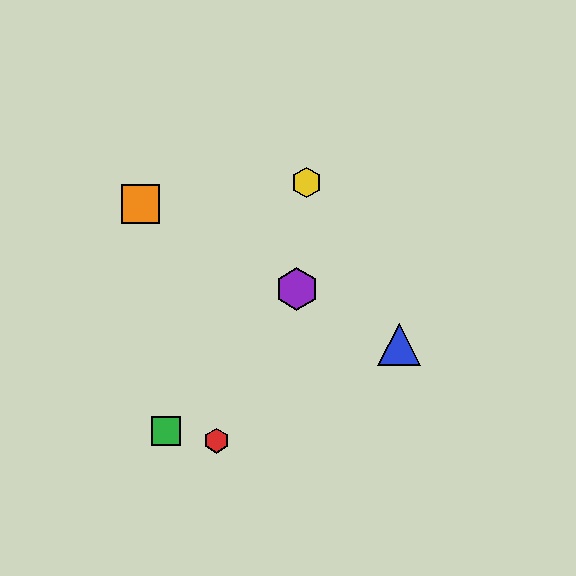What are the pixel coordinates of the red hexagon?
The red hexagon is at (216, 441).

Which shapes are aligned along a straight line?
The blue triangle, the purple hexagon, the orange square are aligned along a straight line.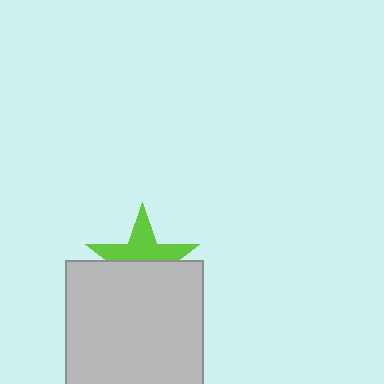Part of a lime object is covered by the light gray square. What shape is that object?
It is a star.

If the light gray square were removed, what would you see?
You would see the complete lime star.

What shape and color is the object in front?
The object in front is a light gray square.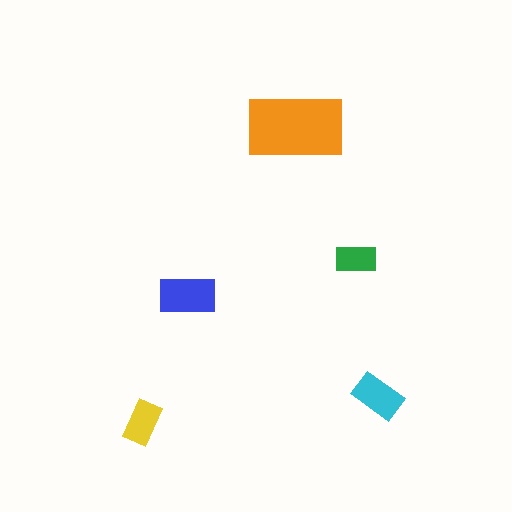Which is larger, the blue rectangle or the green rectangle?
The blue one.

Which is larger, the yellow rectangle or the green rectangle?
The yellow one.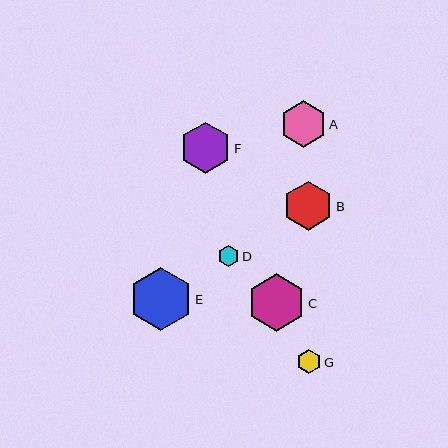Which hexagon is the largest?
Hexagon E is the largest with a size of approximately 63 pixels.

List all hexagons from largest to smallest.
From largest to smallest: E, C, F, B, A, G, D.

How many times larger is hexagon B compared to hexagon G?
Hexagon B is approximately 2.0 times the size of hexagon G.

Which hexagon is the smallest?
Hexagon D is the smallest with a size of approximately 21 pixels.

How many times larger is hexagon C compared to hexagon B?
Hexagon C is approximately 1.2 times the size of hexagon B.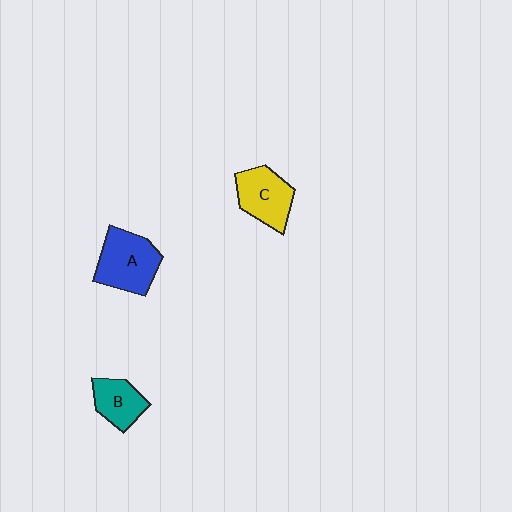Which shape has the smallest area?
Shape B (teal).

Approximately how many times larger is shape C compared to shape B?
Approximately 1.3 times.